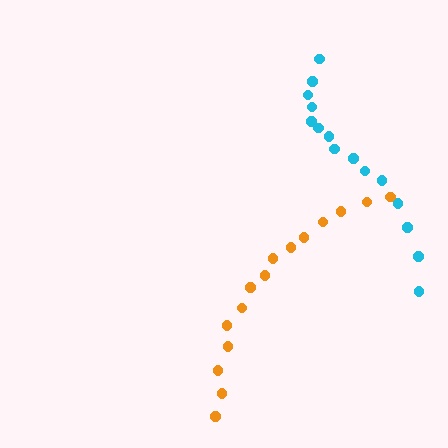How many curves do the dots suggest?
There are 2 distinct paths.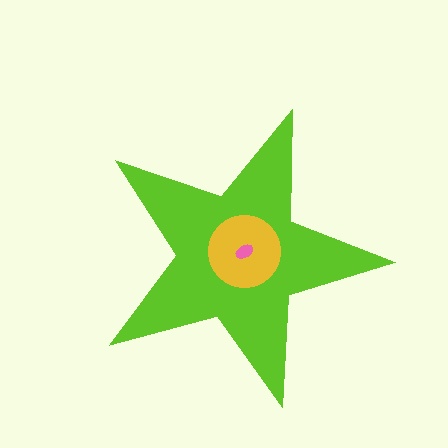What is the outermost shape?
The lime star.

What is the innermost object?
The pink ellipse.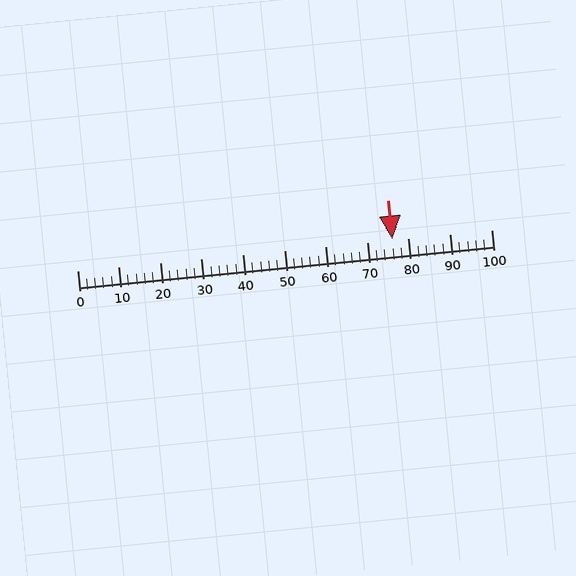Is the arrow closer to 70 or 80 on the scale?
The arrow is closer to 80.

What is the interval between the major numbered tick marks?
The major tick marks are spaced 10 units apart.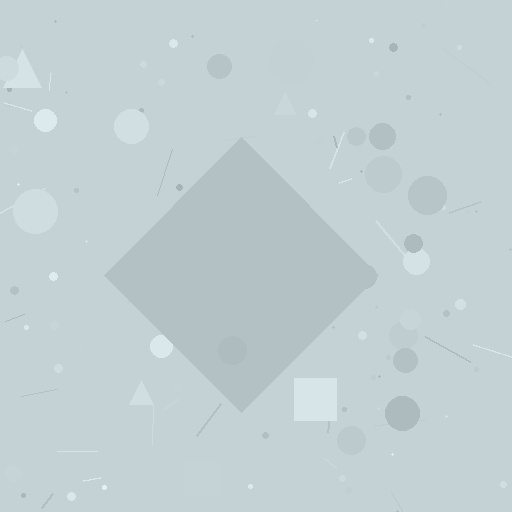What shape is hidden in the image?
A diamond is hidden in the image.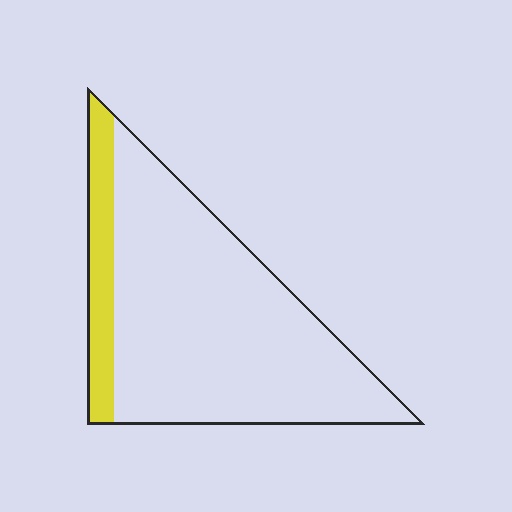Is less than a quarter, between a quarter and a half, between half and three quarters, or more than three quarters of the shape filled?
Less than a quarter.